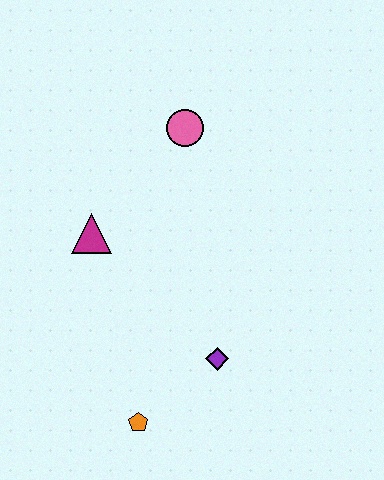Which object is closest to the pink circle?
The magenta triangle is closest to the pink circle.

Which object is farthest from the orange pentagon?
The pink circle is farthest from the orange pentagon.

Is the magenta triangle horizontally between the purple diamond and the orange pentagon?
No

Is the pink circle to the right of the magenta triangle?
Yes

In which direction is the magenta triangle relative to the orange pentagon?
The magenta triangle is above the orange pentagon.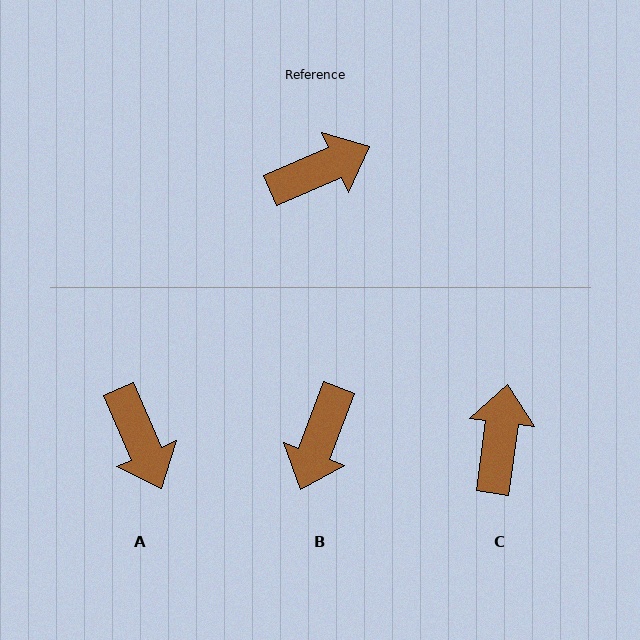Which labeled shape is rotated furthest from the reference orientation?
B, about 134 degrees away.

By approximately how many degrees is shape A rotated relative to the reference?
Approximately 91 degrees clockwise.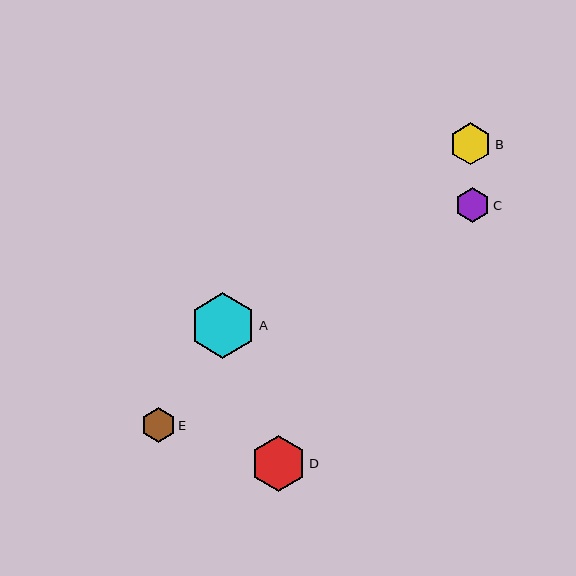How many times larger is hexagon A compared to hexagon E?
Hexagon A is approximately 1.9 times the size of hexagon E.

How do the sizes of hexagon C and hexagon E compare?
Hexagon C and hexagon E are approximately the same size.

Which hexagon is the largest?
Hexagon A is the largest with a size of approximately 65 pixels.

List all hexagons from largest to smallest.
From largest to smallest: A, D, B, C, E.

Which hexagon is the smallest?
Hexagon E is the smallest with a size of approximately 35 pixels.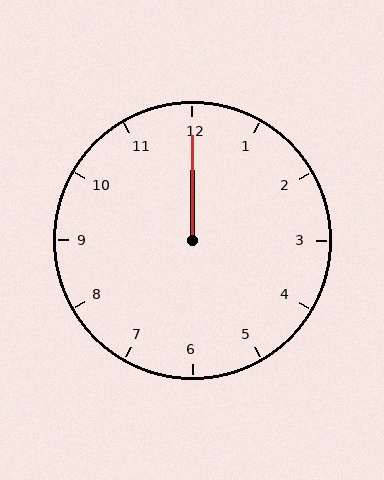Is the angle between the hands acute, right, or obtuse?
It is acute.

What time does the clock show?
12:00.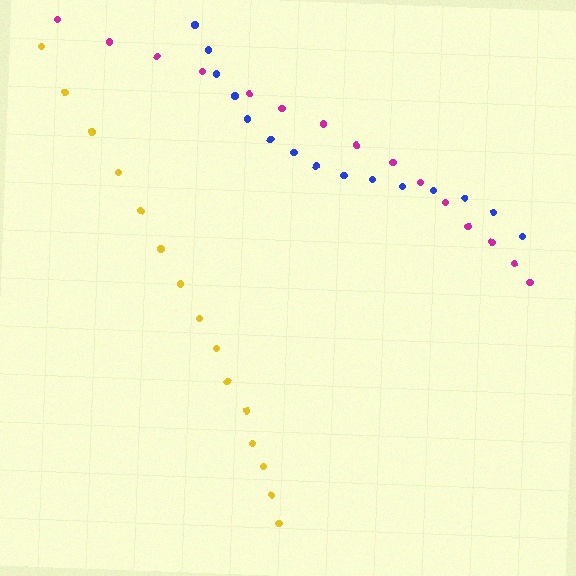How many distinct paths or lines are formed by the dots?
There are 3 distinct paths.